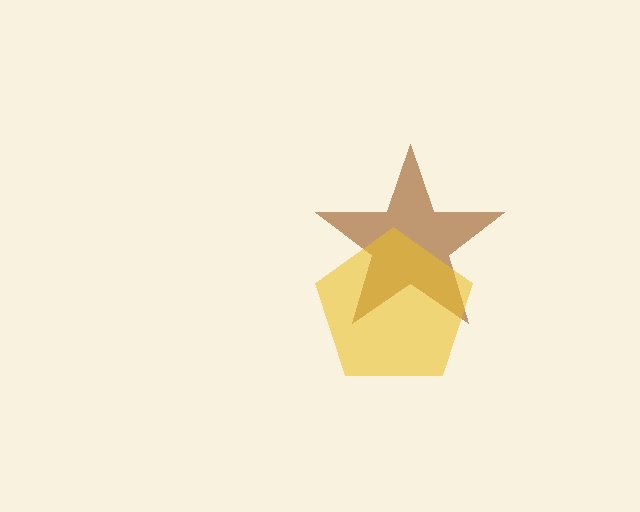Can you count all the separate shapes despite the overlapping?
Yes, there are 2 separate shapes.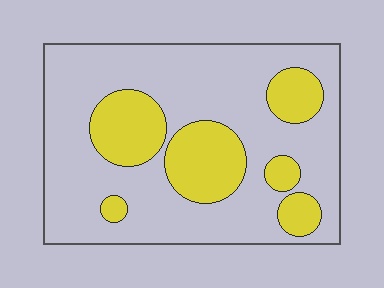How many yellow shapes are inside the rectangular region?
6.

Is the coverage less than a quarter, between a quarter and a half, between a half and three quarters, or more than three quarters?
Between a quarter and a half.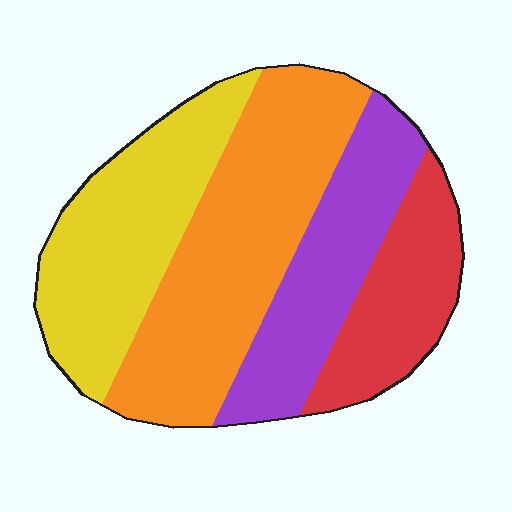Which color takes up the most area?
Orange, at roughly 35%.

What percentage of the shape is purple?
Purple covers roughly 20% of the shape.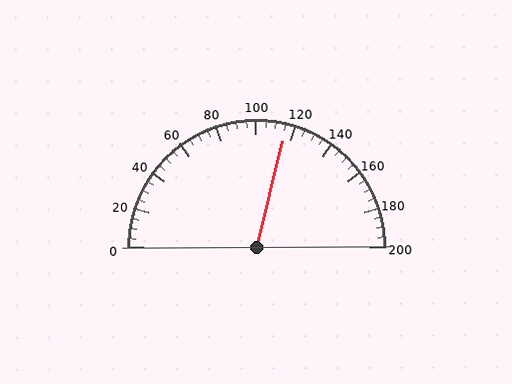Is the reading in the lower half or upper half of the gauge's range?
The reading is in the upper half of the range (0 to 200).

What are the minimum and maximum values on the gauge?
The gauge ranges from 0 to 200.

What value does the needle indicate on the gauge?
The needle indicates approximately 115.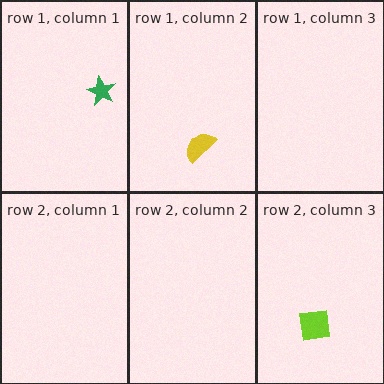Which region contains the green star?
The row 1, column 1 region.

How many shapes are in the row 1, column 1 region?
1.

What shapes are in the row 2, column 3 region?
The lime square.